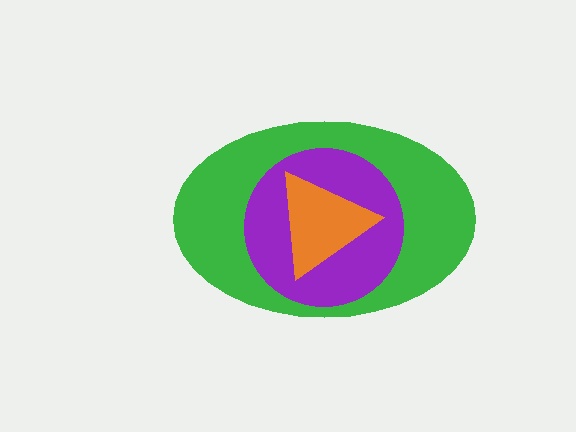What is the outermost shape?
The green ellipse.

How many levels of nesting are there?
3.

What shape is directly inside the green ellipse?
The purple circle.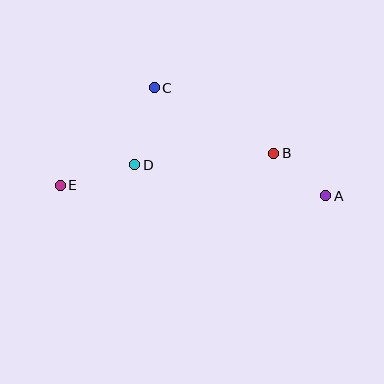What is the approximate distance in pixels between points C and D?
The distance between C and D is approximately 79 pixels.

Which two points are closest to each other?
Points A and B are closest to each other.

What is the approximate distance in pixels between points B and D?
The distance between B and D is approximately 140 pixels.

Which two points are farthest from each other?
Points A and E are farthest from each other.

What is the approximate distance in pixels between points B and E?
The distance between B and E is approximately 216 pixels.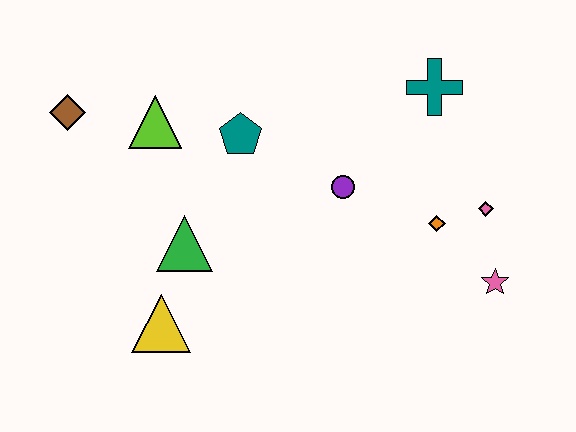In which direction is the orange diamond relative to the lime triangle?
The orange diamond is to the right of the lime triangle.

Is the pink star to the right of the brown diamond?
Yes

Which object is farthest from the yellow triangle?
The teal cross is farthest from the yellow triangle.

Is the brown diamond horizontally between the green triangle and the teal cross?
No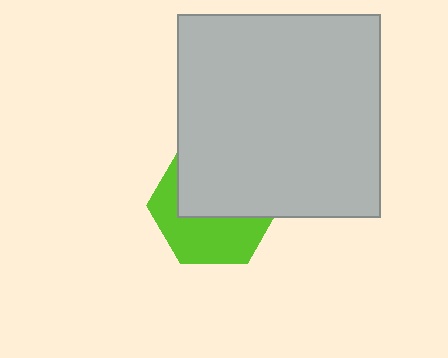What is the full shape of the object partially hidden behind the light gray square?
The partially hidden object is a lime hexagon.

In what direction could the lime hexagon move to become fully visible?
The lime hexagon could move down. That would shift it out from behind the light gray square entirely.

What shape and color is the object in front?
The object in front is a light gray square.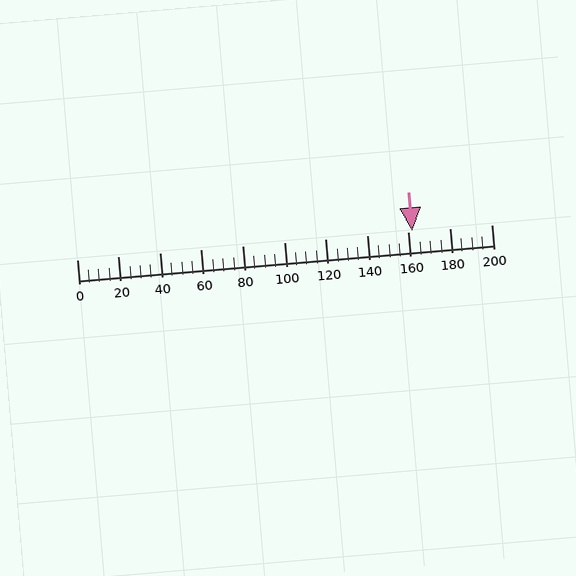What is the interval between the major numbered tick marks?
The major tick marks are spaced 20 units apart.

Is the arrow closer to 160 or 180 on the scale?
The arrow is closer to 160.